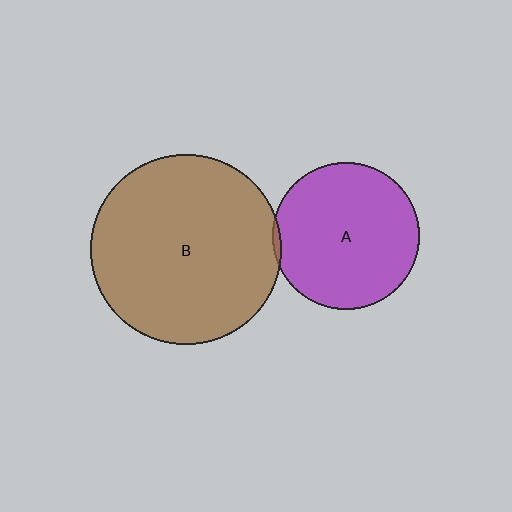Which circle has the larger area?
Circle B (brown).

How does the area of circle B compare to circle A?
Approximately 1.7 times.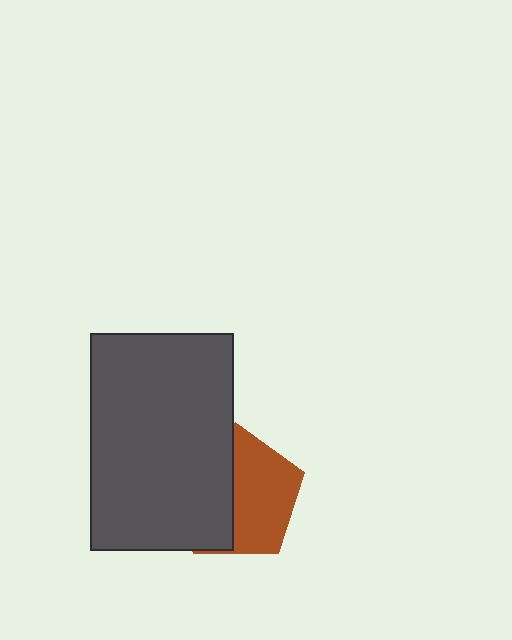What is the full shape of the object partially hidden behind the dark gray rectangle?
The partially hidden object is a brown pentagon.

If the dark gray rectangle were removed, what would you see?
You would see the complete brown pentagon.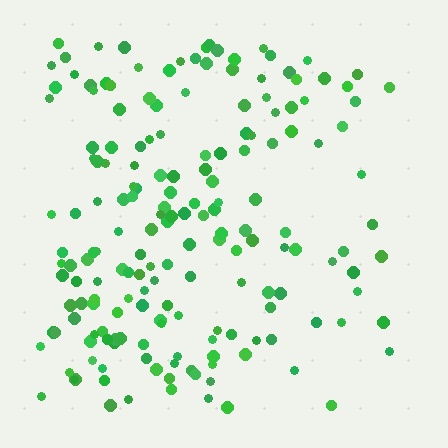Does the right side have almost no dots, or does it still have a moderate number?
Still a moderate number, just noticeably fewer than the left.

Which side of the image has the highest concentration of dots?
The left.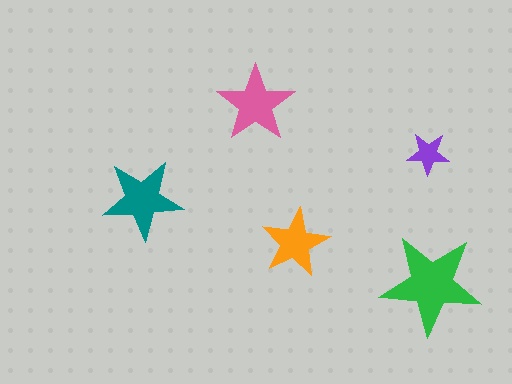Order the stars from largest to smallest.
the green one, the teal one, the pink one, the orange one, the purple one.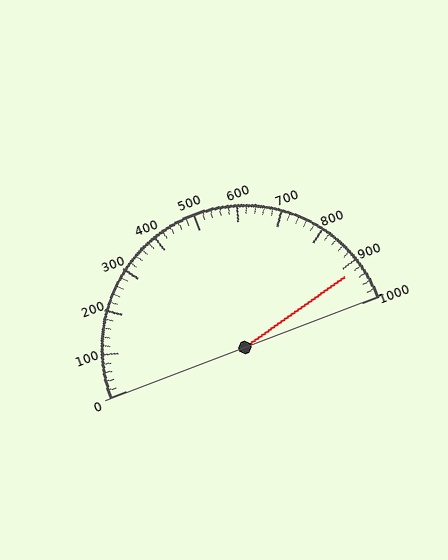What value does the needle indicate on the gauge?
The needle indicates approximately 920.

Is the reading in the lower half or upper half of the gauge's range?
The reading is in the upper half of the range (0 to 1000).